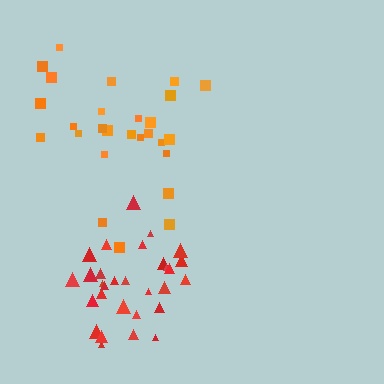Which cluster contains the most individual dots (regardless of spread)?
Red (30).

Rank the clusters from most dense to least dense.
red, orange.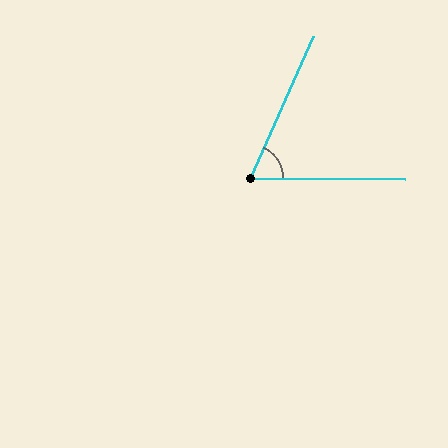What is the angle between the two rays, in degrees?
Approximately 67 degrees.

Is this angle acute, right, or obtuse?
It is acute.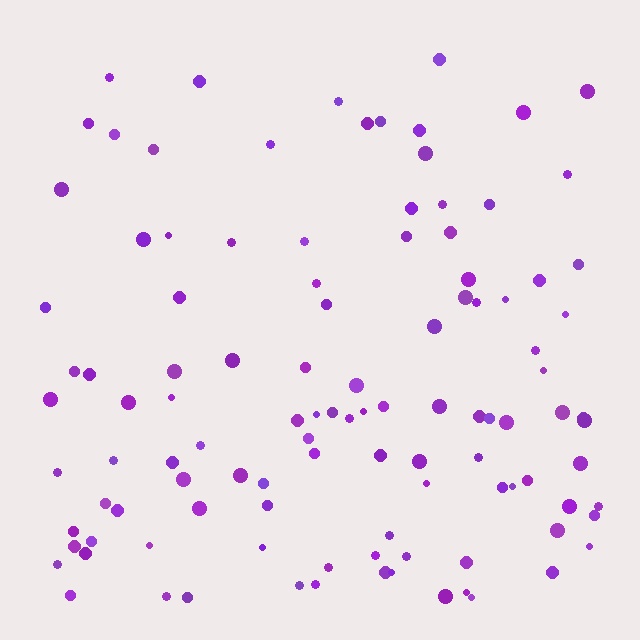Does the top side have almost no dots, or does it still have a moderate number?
Still a moderate number, just noticeably fewer than the bottom.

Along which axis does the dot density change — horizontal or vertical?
Vertical.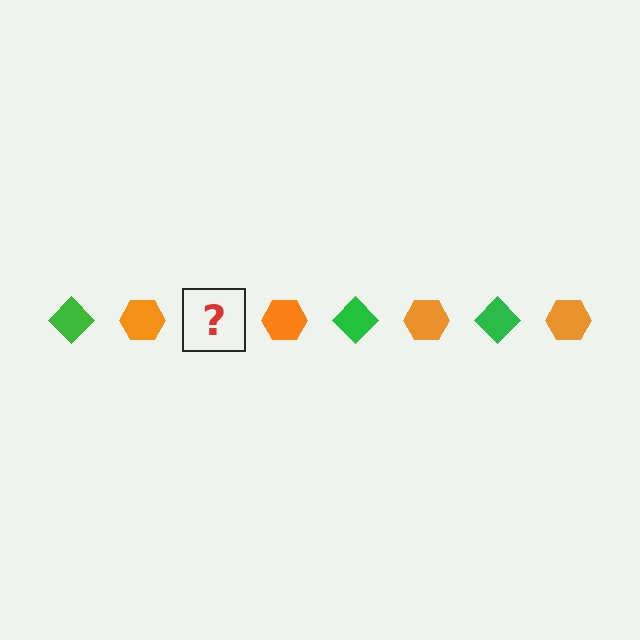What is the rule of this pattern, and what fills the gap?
The rule is that the pattern alternates between green diamond and orange hexagon. The gap should be filled with a green diamond.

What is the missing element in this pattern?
The missing element is a green diamond.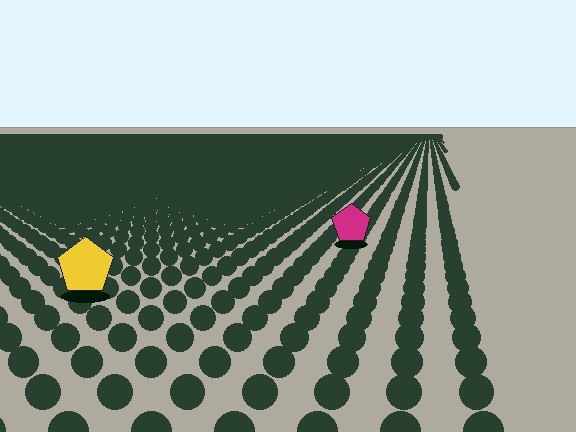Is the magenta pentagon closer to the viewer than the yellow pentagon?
No. The yellow pentagon is closer — you can tell from the texture gradient: the ground texture is coarser near it.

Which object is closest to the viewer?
The yellow pentagon is closest. The texture marks near it are larger and more spread out.